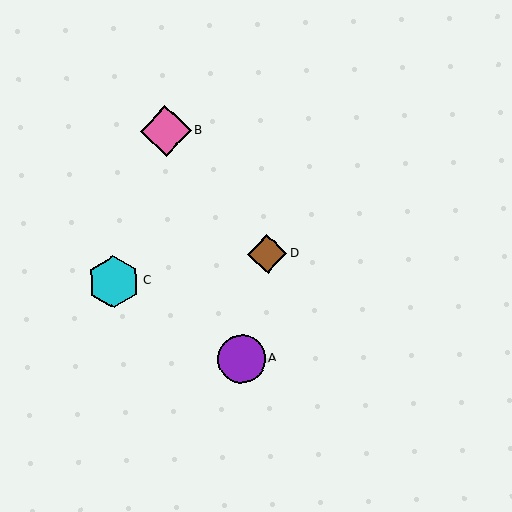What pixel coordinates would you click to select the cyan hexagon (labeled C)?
Click at (113, 282) to select the cyan hexagon C.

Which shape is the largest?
The cyan hexagon (labeled C) is the largest.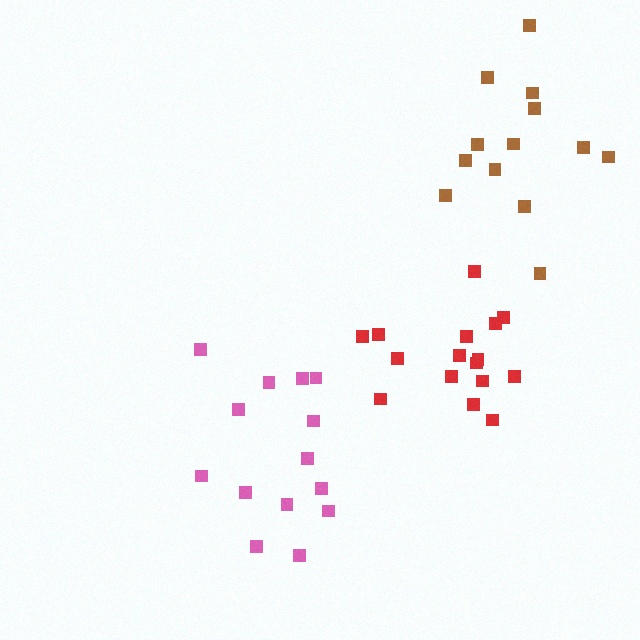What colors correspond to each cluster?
The clusters are colored: pink, red, brown.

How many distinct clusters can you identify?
There are 3 distinct clusters.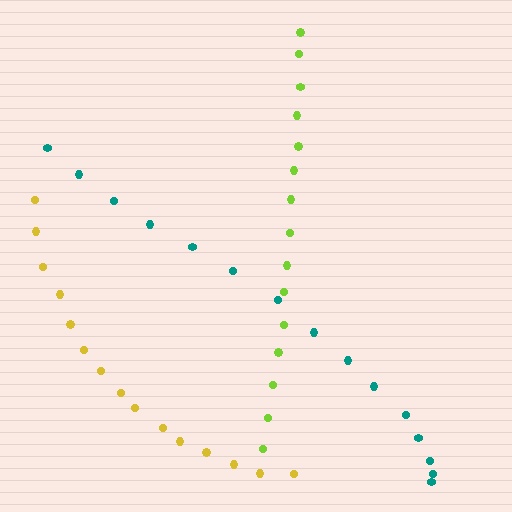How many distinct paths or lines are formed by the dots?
There are 3 distinct paths.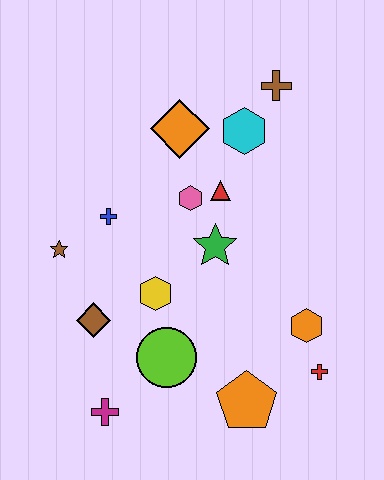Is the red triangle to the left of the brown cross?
Yes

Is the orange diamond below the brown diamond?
No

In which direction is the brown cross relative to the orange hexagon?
The brown cross is above the orange hexagon.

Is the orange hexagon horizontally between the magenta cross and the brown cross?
No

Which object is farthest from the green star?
The magenta cross is farthest from the green star.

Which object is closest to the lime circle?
The yellow hexagon is closest to the lime circle.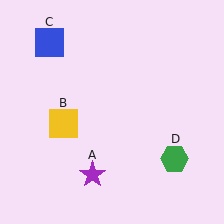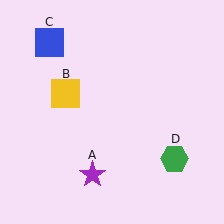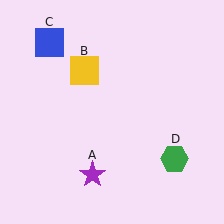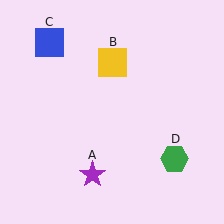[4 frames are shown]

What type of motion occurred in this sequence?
The yellow square (object B) rotated clockwise around the center of the scene.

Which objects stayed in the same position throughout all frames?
Purple star (object A) and blue square (object C) and green hexagon (object D) remained stationary.